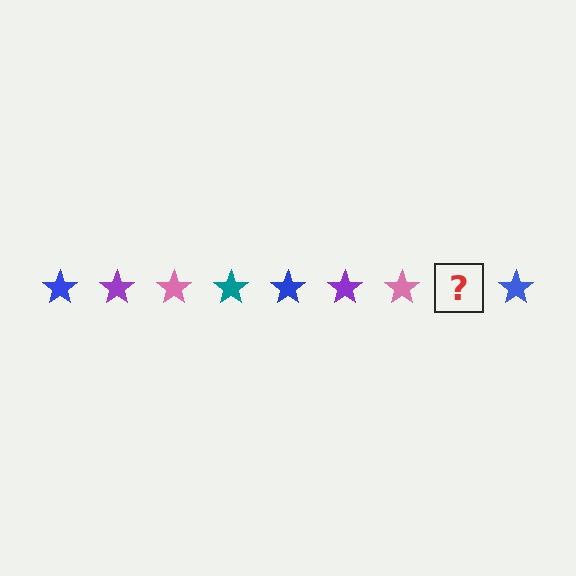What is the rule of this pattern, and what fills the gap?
The rule is that the pattern cycles through blue, purple, pink, teal stars. The gap should be filled with a teal star.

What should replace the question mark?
The question mark should be replaced with a teal star.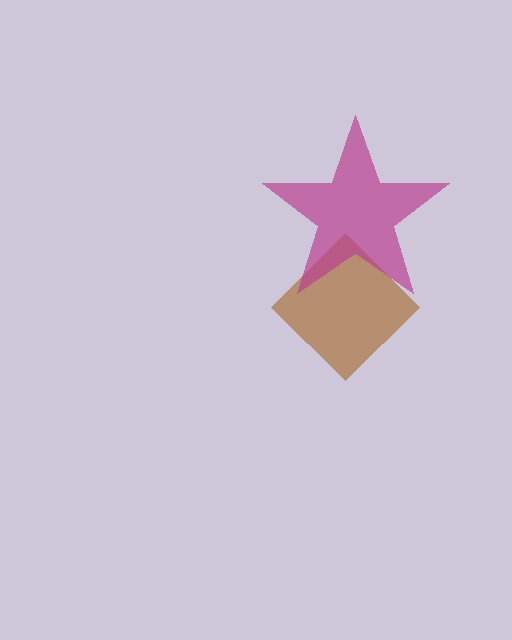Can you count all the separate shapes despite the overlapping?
Yes, there are 2 separate shapes.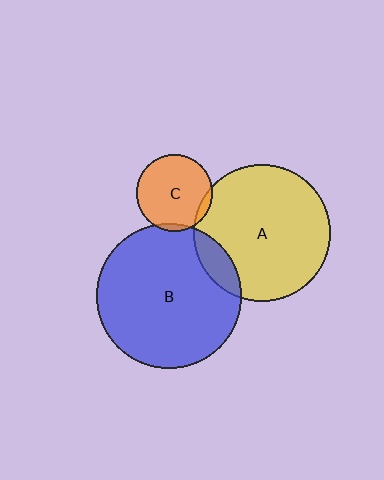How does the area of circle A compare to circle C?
Approximately 3.2 times.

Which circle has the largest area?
Circle B (blue).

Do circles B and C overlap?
Yes.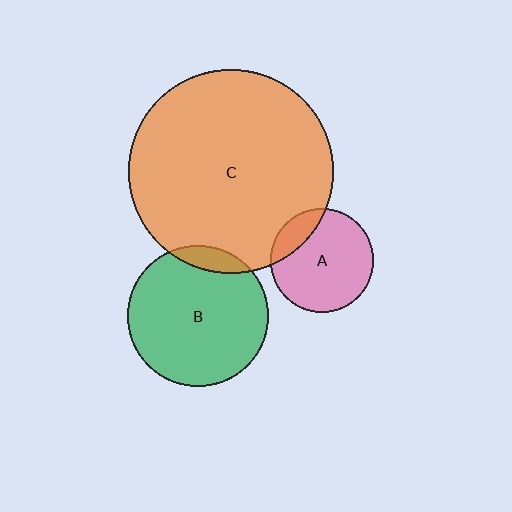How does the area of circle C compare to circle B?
Approximately 2.1 times.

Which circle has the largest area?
Circle C (orange).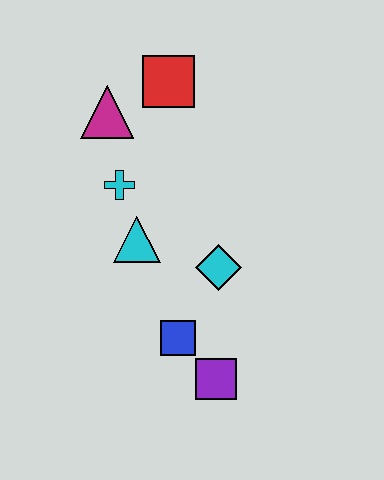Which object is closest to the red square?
The magenta triangle is closest to the red square.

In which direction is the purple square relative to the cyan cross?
The purple square is below the cyan cross.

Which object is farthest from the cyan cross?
The purple square is farthest from the cyan cross.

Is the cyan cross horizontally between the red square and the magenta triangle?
Yes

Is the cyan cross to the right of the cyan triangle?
No